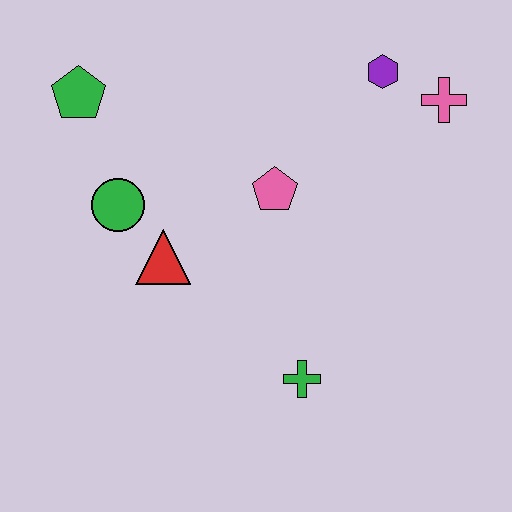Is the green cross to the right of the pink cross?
No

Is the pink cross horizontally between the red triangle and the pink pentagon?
No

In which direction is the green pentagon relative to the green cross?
The green pentagon is above the green cross.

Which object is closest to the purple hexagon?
The pink cross is closest to the purple hexagon.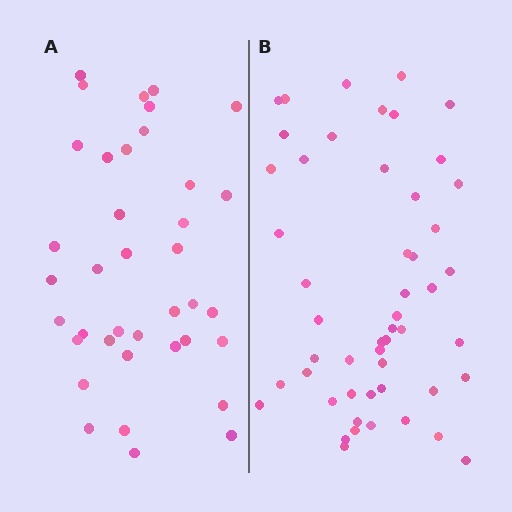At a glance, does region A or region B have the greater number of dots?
Region B (the right region) has more dots.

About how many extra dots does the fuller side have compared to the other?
Region B has approximately 15 more dots than region A.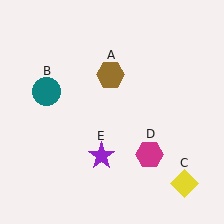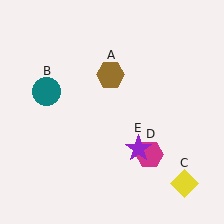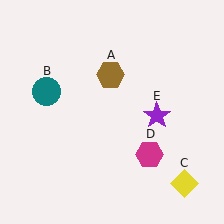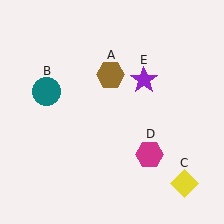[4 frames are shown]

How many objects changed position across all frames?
1 object changed position: purple star (object E).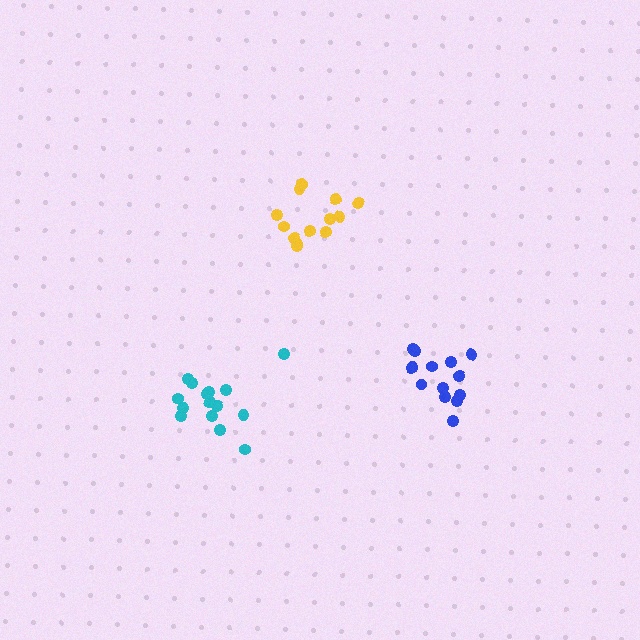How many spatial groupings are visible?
There are 3 spatial groupings.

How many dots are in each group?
Group 1: 15 dots, Group 2: 13 dots, Group 3: 14 dots (42 total).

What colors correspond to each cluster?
The clusters are colored: cyan, yellow, blue.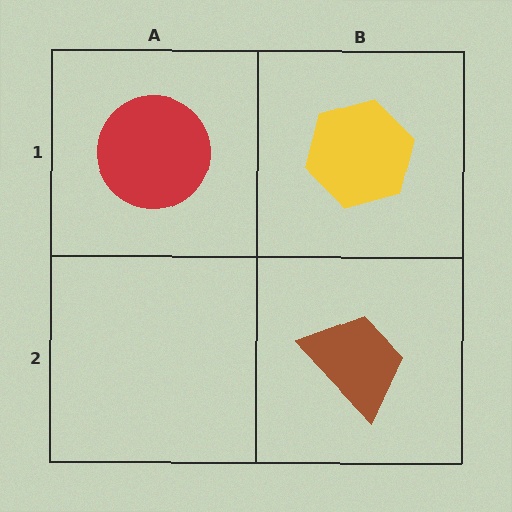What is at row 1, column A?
A red circle.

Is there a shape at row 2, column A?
No, that cell is empty.